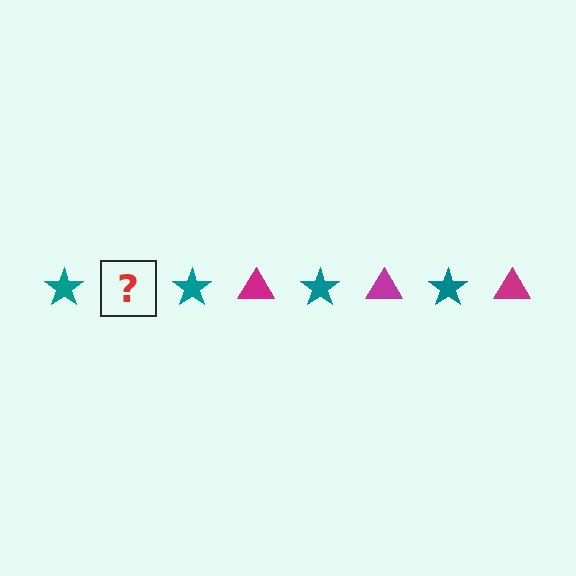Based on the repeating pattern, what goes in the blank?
The blank should be a magenta triangle.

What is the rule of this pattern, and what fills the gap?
The rule is that the pattern alternates between teal star and magenta triangle. The gap should be filled with a magenta triangle.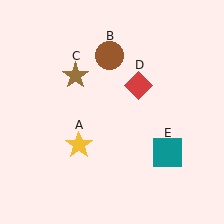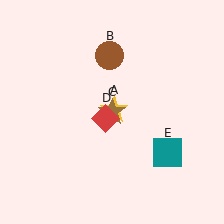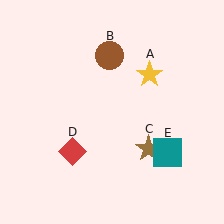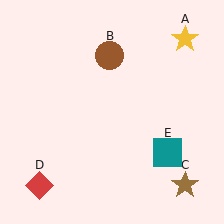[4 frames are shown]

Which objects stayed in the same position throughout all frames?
Brown circle (object B) and teal square (object E) remained stationary.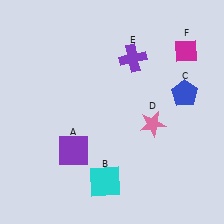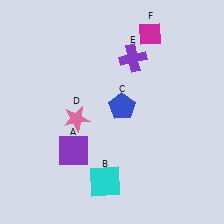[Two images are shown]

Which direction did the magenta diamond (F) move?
The magenta diamond (F) moved left.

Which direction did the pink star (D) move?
The pink star (D) moved left.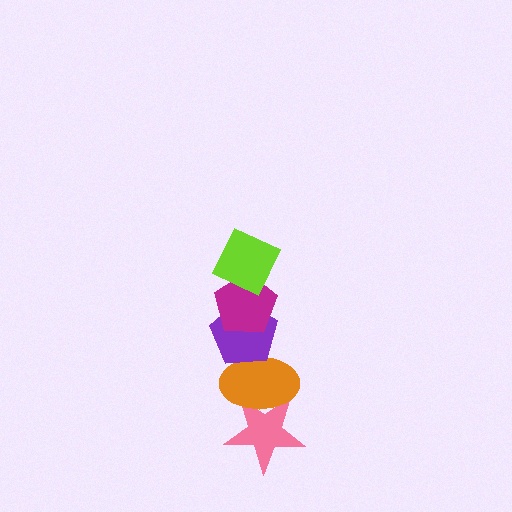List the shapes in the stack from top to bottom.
From top to bottom: the lime diamond, the magenta pentagon, the purple pentagon, the orange ellipse, the pink star.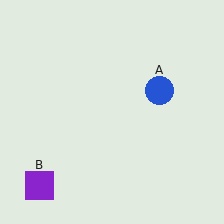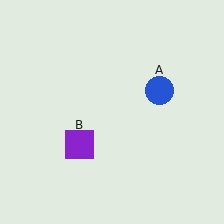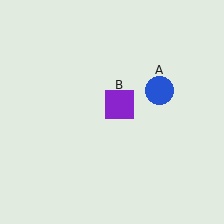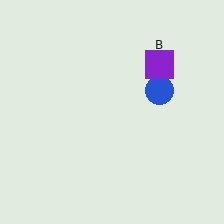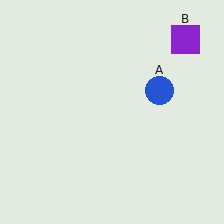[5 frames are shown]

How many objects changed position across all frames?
1 object changed position: purple square (object B).